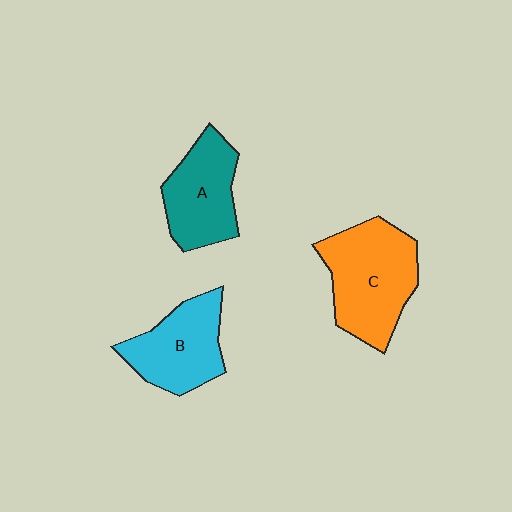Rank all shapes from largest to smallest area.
From largest to smallest: C (orange), B (cyan), A (teal).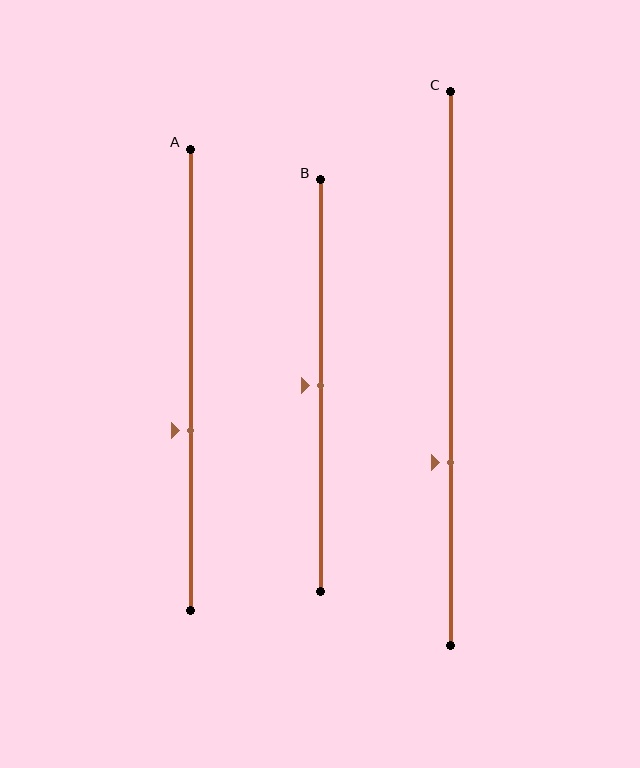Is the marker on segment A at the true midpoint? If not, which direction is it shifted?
No, the marker on segment A is shifted downward by about 11% of the segment length.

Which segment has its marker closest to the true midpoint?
Segment B has its marker closest to the true midpoint.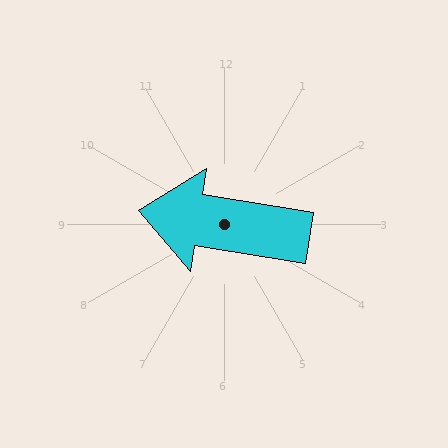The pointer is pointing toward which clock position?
Roughly 9 o'clock.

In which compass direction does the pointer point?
West.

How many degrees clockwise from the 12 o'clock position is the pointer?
Approximately 279 degrees.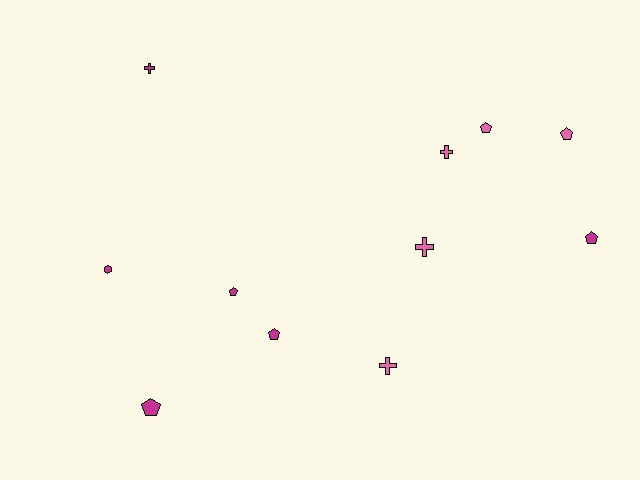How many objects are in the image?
There are 11 objects.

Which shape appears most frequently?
Pentagon, with 6 objects.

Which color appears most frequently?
Magenta, with 6 objects.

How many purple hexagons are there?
There are no purple hexagons.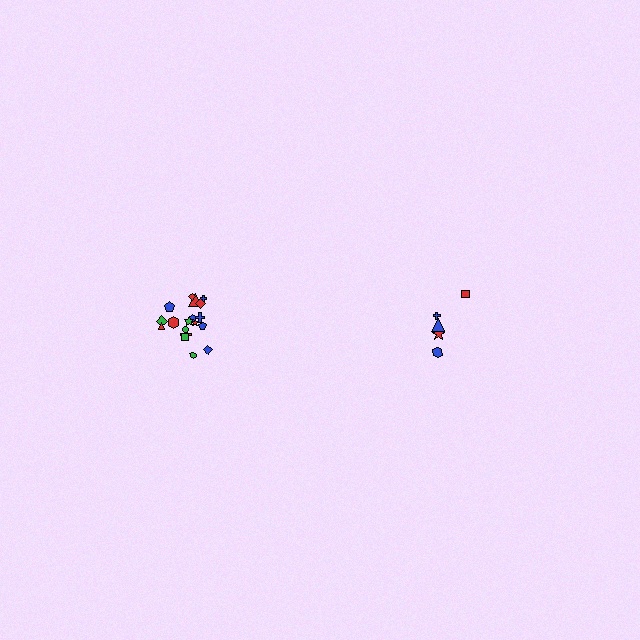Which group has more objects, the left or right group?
The left group.